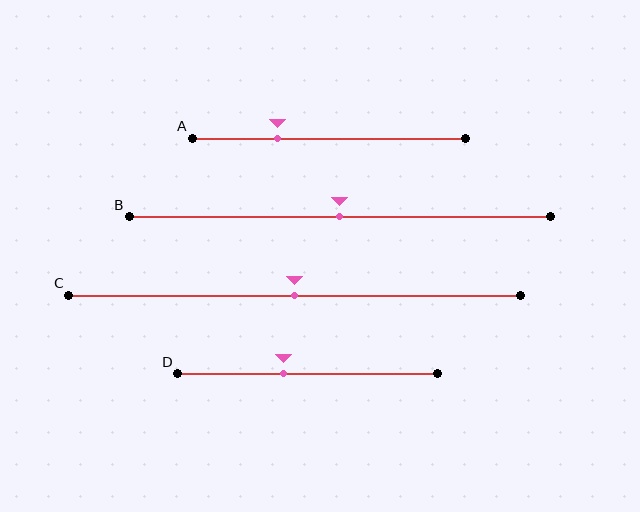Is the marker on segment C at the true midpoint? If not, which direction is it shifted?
Yes, the marker on segment C is at the true midpoint.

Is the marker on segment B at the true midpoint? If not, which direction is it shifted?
Yes, the marker on segment B is at the true midpoint.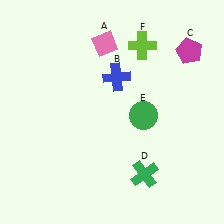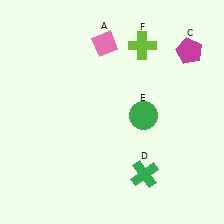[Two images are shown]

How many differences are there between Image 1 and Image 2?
There is 1 difference between the two images.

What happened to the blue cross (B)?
The blue cross (B) was removed in Image 2. It was in the top-right area of Image 1.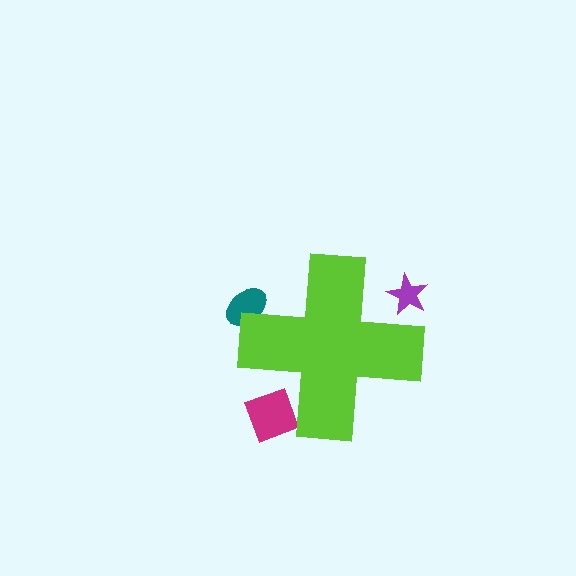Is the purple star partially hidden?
Yes, the purple star is partially hidden behind the lime cross.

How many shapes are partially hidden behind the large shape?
3 shapes are partially hidden.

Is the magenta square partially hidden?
Yes, the magenta square is partially hidden behind the lime cross.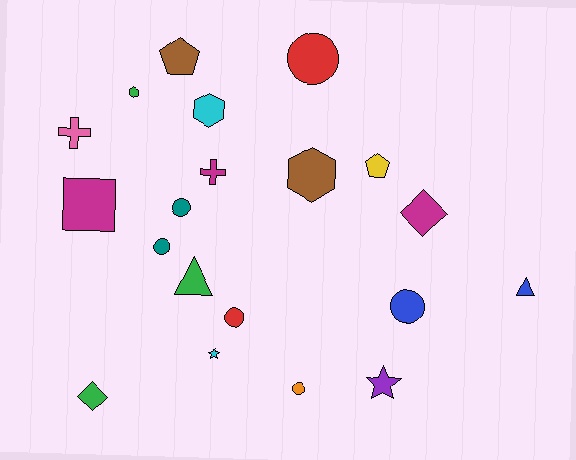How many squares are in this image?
There is 1 square.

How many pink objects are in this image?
There is 1 pink object.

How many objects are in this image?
There are 20 objects.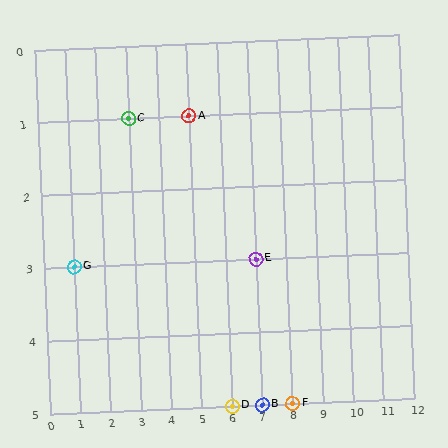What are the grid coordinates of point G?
Point G is at grid coordinates (1, 3).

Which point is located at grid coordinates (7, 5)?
Point B is at (7, 5).